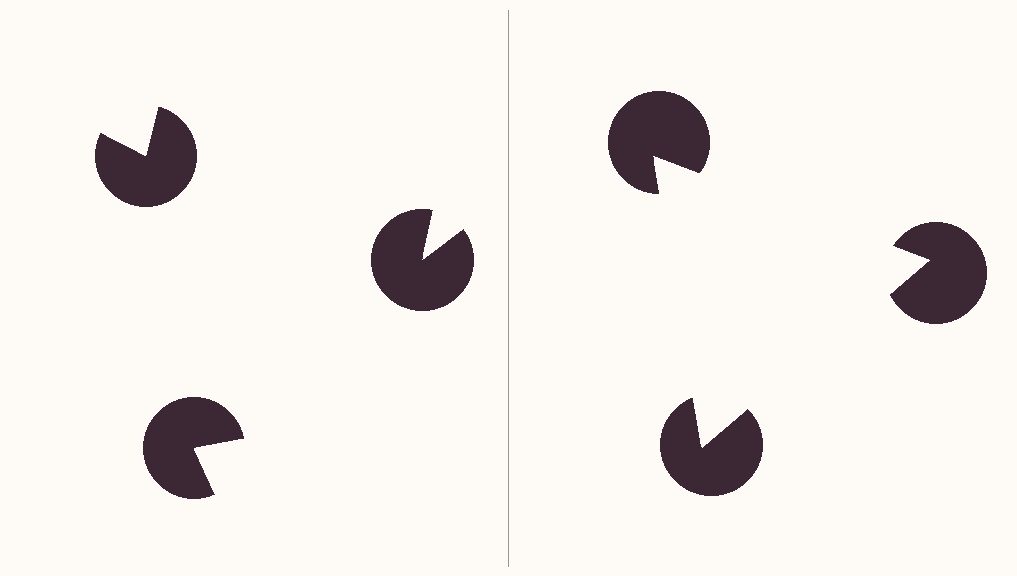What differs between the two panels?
The pac-man discs are positioned identically on both sides; only the wedge orientations differ. On the right they align to a triangle; on the left they are misaligned.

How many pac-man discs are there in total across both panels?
6 — 3 on each side.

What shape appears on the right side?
An illusory triangle.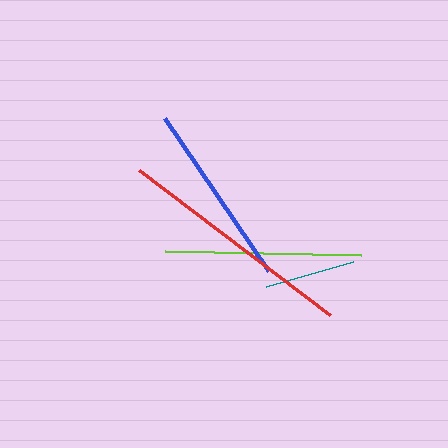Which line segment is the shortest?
The teal line is the shortest at approximately 91 pixels.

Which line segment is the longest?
The red line is the longest at approximately 240 pixels.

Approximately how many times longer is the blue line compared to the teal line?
The blue line is approximately 2.0 times the length of the teal line.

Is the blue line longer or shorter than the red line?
The red line is longer than the blue line.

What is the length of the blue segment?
The blue segment is approximately 185 pixels long.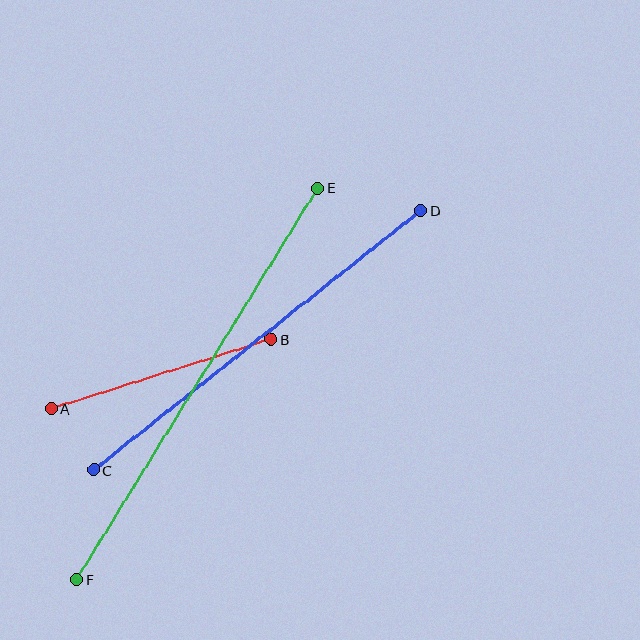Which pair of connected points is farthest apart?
Points E and F are farthest apart.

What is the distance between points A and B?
The distance is approximately 231 pixels.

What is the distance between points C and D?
The distance is approximately 418 pixels.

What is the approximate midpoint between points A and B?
The midpoint is at approximately (161, 374) pixels.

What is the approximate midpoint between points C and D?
The midpoint is at approximately (258, 340) pixels.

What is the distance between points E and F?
The distance is approximately 460 pixels.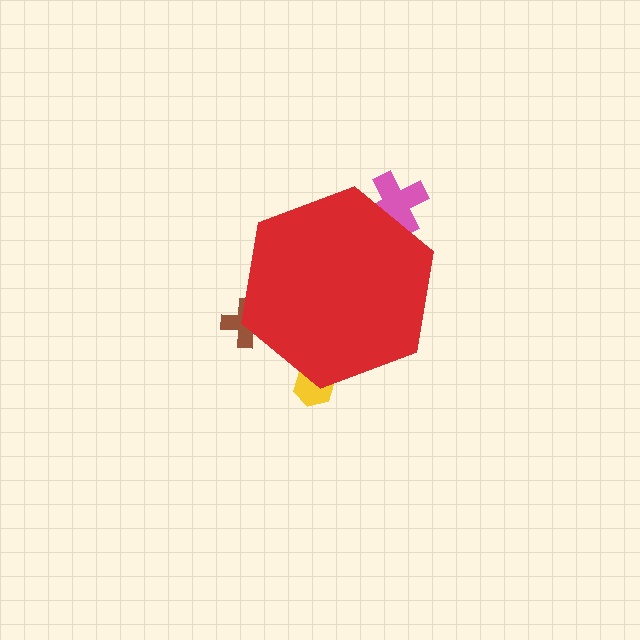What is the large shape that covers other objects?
A red hexagon.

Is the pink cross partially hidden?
Yes, the pink cross is partially hidden behind the red hexagon.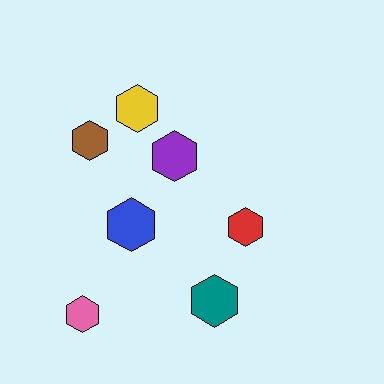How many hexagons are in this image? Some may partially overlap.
There are 7 hexagons.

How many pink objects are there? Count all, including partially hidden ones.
There is 1 pink object.